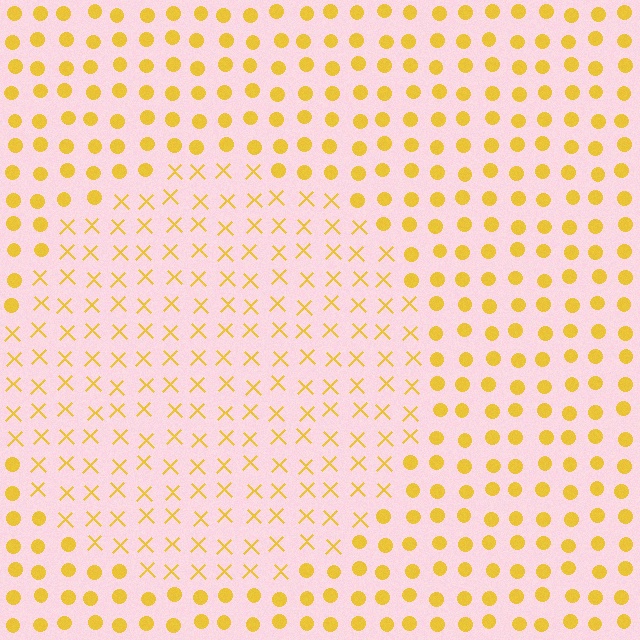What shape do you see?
I see a circle.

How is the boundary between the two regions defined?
The boundary is defined by a change in element shape: X marks inside vs. circles outside. All elements share the same color and spacing.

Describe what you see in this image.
The image is filled with small yellow elements arranged in a uniform grid. A circle-shaped region contains X marks, while the surrounding area contains circles. The boundary is defined purely by the change in element shape.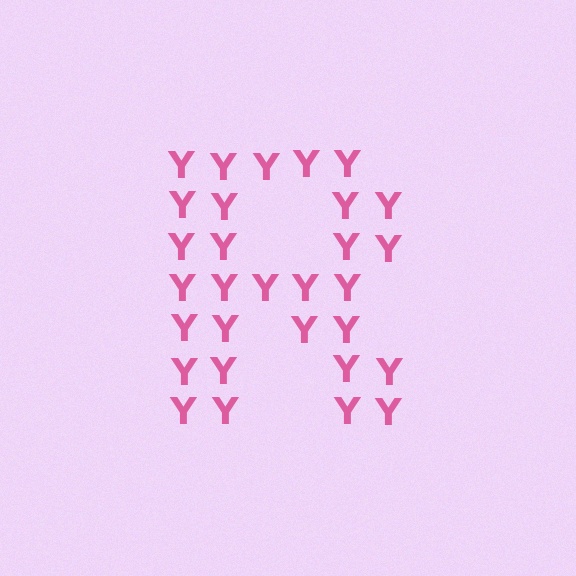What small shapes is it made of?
It is made of small letter Y's.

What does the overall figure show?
The overall figure shows the letter R.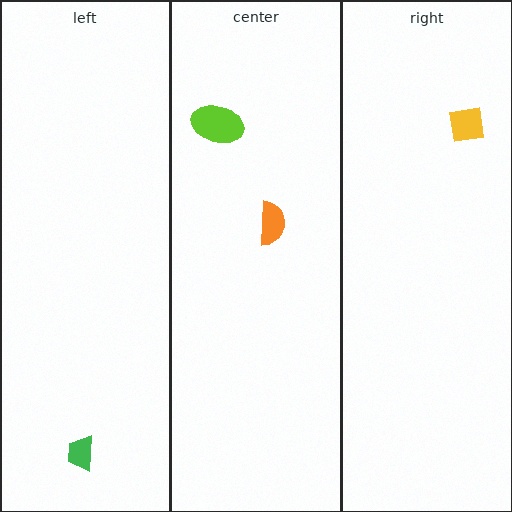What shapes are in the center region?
The lime ellipse, the orange semicircle.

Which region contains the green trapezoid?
The left region.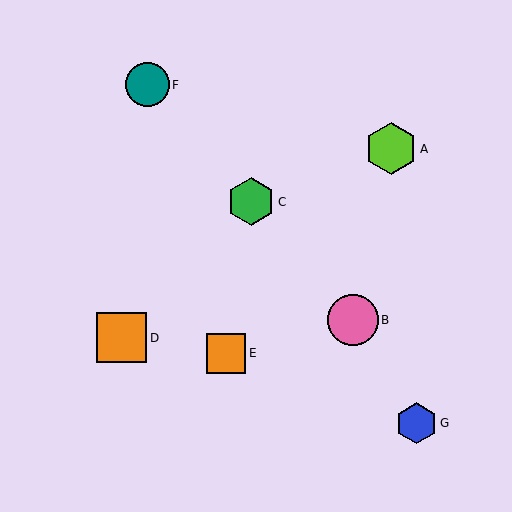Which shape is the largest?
The lime hexagon (labeled A) is the largest.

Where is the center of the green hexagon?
The center of the green hexagon is at (251, 202).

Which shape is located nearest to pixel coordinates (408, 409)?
The blue hexagon (labeled G) at (416, 423) is nearest to that location.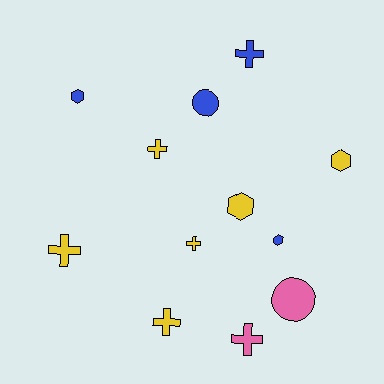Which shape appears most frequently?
Cross, with 6 objects.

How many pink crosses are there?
There is 1 pink cross.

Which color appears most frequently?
Yellow, with 6 objects.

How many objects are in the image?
There are 12 objects.